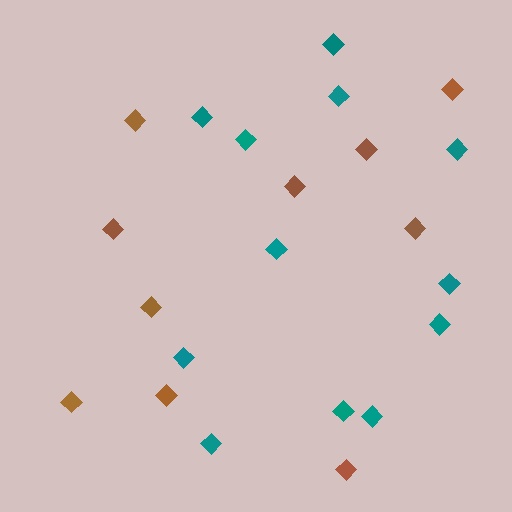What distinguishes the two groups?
There are 2 groups: one group of brown diamonds (10) and one group of teal diamonds (12).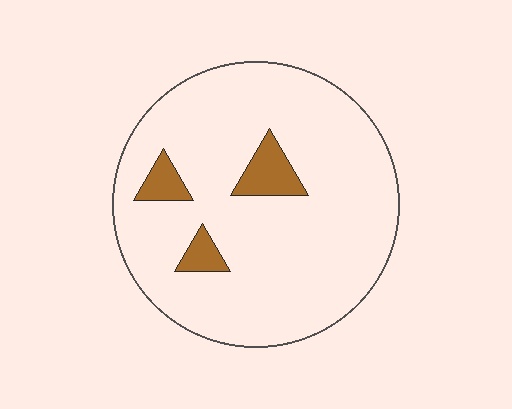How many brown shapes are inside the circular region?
3.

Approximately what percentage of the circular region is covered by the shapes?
Approximately 10%.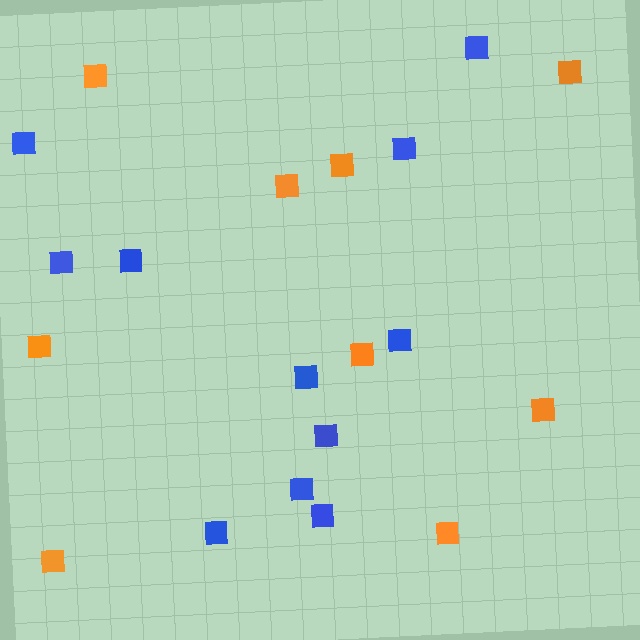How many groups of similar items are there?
There are 2 groups: one group of orange squares (9) and one group of blue squares (11).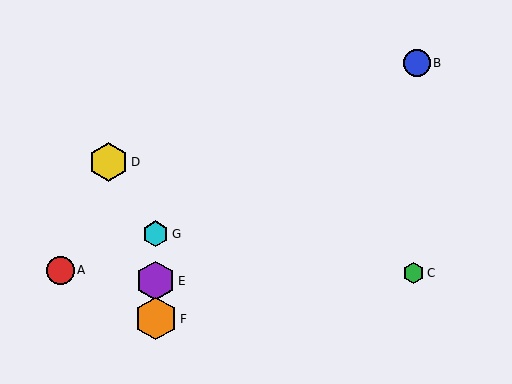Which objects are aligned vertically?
Objects E, F, G are aligned vertically.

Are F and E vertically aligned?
Yes, both are at x≈156.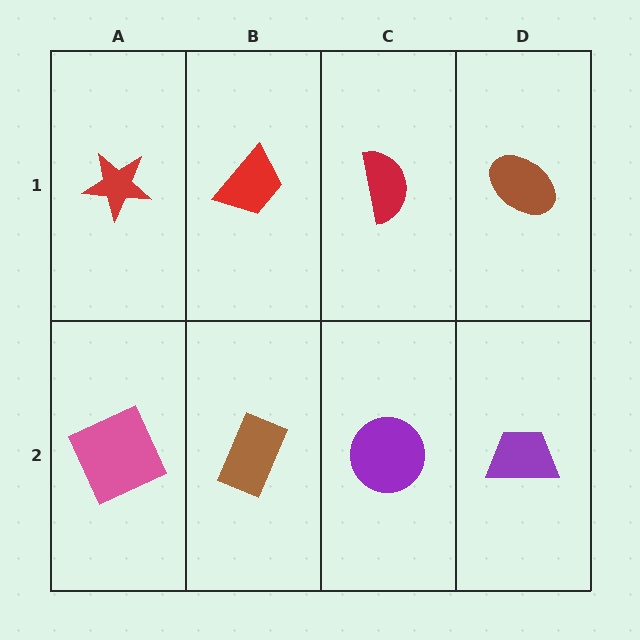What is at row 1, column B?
A red trapezoid.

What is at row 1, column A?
A red star.